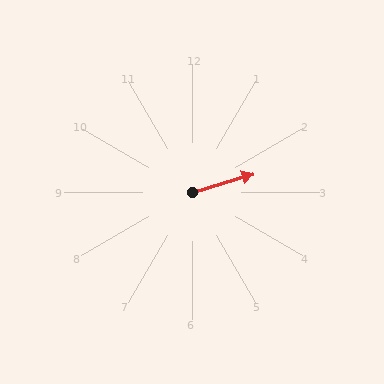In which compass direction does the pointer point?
East.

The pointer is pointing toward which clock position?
Roughly 2 o'clock.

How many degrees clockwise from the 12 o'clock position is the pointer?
Approximately 74 degrees.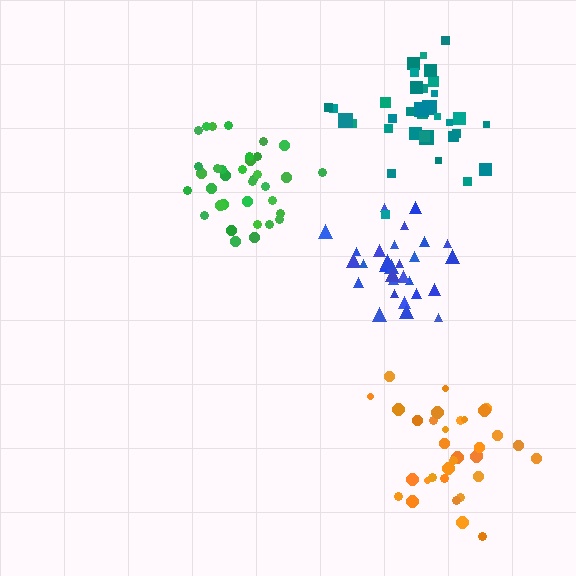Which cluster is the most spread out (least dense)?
Orange.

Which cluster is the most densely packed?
Green.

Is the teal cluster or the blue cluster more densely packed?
Blue.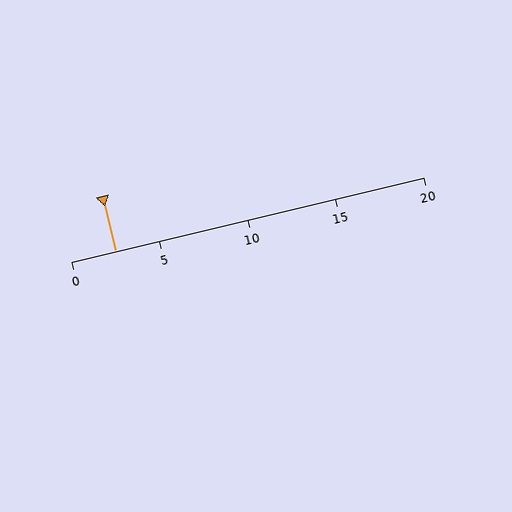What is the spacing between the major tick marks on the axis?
The major ticks are spaced 5 apart.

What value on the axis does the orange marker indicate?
The marker indicates approximately 2.5.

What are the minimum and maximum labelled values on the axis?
The axis runs from 0 to 20.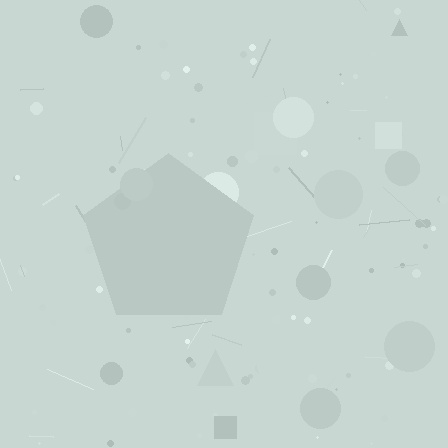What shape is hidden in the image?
A pentagon is hidden in the image.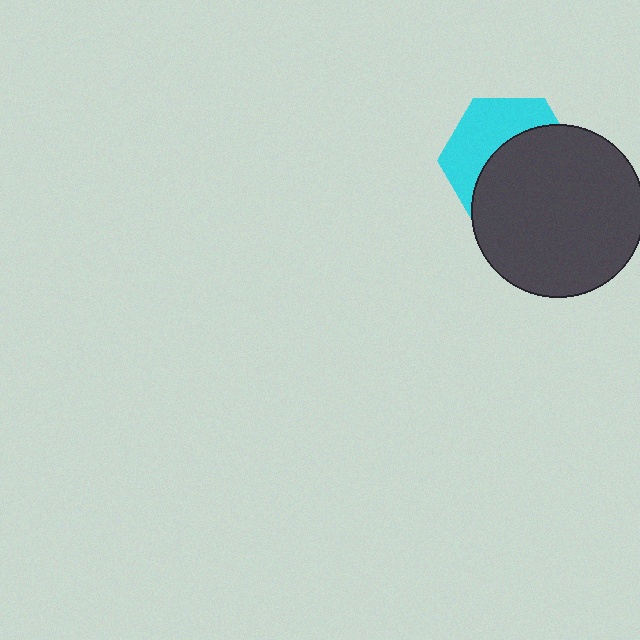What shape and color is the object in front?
The object in front is a dark gray circle.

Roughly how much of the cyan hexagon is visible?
A small part of it is visible (roughly 43%).